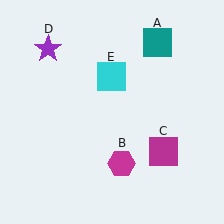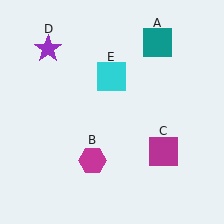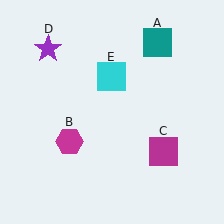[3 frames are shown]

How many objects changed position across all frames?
1 object changed position: magenta hexagon (object B).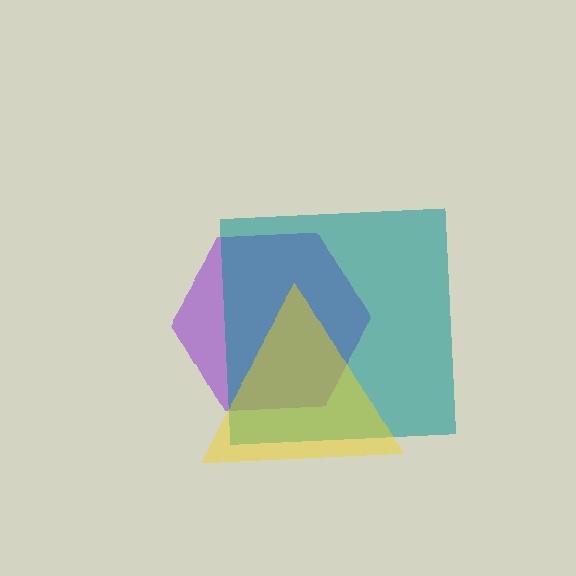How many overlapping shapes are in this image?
There are 3 overlapping shapes in the image.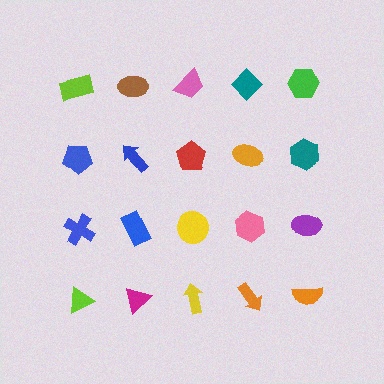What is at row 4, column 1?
A lime triangle.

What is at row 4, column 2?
A magenta triangle.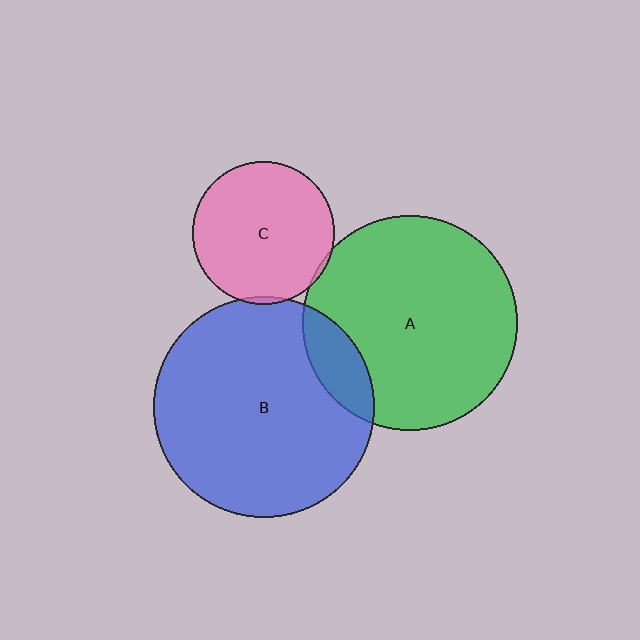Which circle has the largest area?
Circle B (blue).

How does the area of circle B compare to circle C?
Approximately 2.4 times.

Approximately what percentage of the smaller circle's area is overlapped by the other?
Approximately 5%.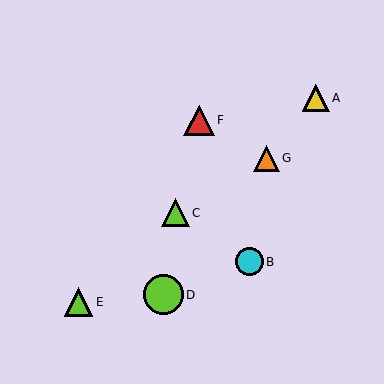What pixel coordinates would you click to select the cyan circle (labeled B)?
Click at (249, 262) to select the cyan circle B.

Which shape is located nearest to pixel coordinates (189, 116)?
The red triangle (labeled F) at (199, 120) is nearest to that location.